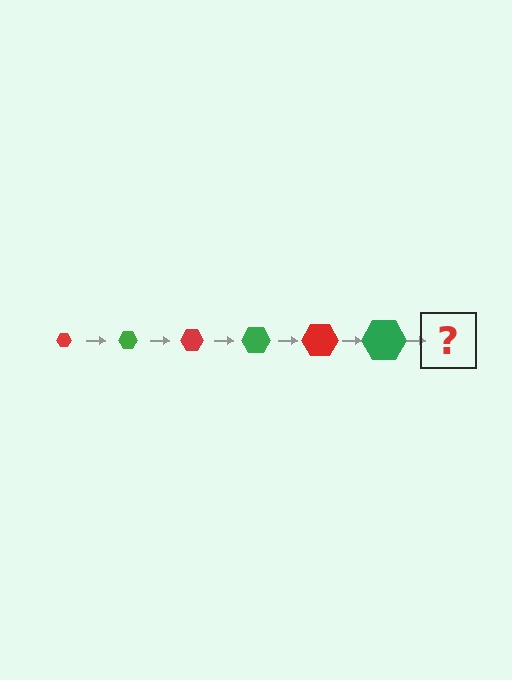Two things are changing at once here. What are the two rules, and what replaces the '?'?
The two rules are that the hexagon grows larger each step and the color cycles through red and green. The '?' should be a red hexagon, larger than the previous one.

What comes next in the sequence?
The next element should be a red hexagon, larger than the previous one.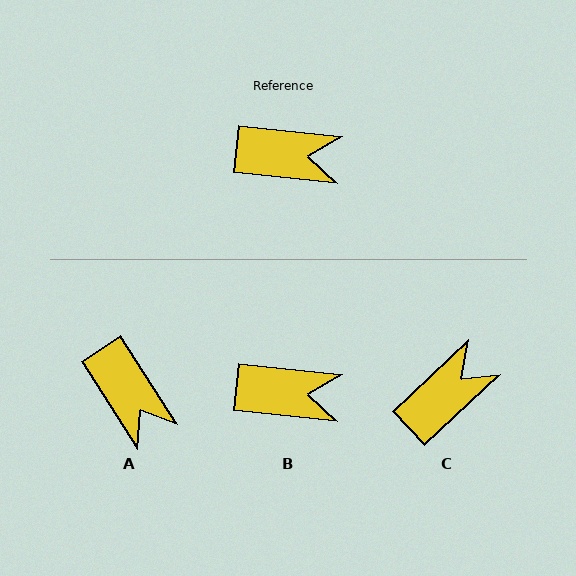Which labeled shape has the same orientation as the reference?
B.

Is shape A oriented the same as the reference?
No, it is off by about 51 degrees.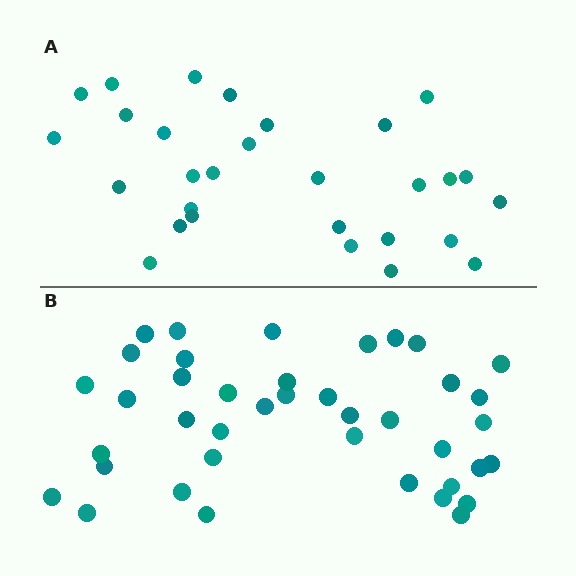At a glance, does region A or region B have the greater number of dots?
Region B (the bottom region) has more dots.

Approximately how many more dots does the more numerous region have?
Region B has roughly 12 or so more dots than region A.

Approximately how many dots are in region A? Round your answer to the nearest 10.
About 30 dots. (The exact count is 29, which rounds to 30.)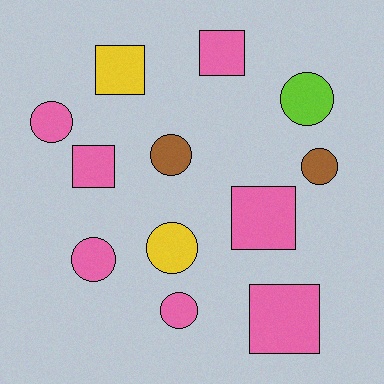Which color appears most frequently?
Pink, with 7 objects.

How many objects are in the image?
There are 12 objects.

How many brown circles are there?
There are 2 brown circles.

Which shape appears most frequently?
Circle, with 7 objects.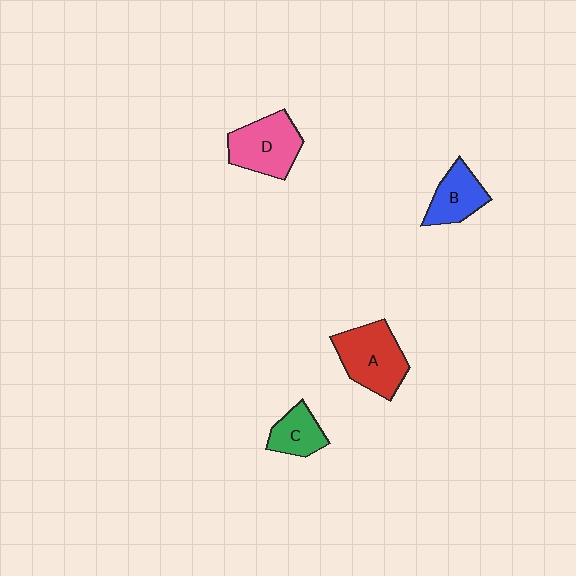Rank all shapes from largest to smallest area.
From largest to smallest: A (red), D (pink), B (blue), C (green).